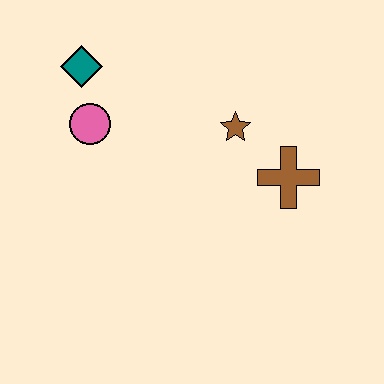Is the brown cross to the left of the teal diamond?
No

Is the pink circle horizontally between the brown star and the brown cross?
No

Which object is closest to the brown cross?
The brown star is closest to the brown cross.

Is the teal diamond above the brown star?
Yes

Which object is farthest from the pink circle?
The brown cross is farthest from the pink circle.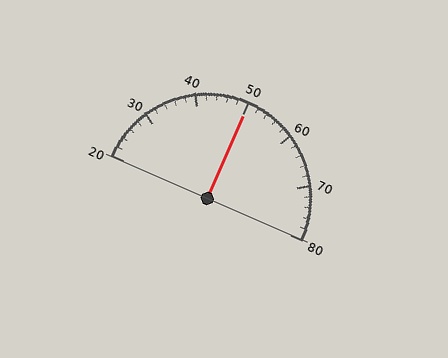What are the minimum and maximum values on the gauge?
The gauge ranges from 20 to 80.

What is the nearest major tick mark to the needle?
The nearest major tick mark is 50.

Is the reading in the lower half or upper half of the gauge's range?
The reading is in the upper half of the range (20 to 80).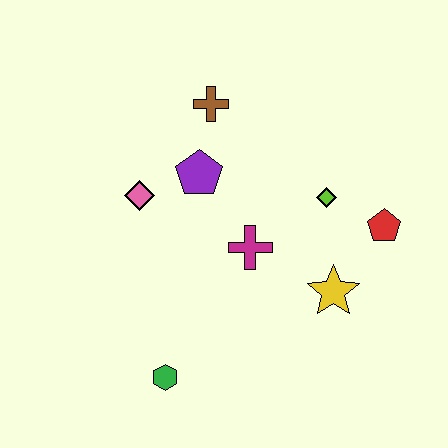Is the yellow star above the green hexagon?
Yes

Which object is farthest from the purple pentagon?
The green hexagon is farthest from the purple pentagon.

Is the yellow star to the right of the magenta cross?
Yes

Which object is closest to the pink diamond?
The purple pentagon is closest to the pink diamond.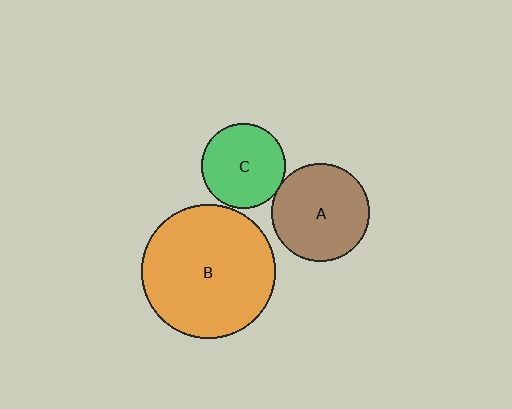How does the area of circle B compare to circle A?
Approximately 1.9 times.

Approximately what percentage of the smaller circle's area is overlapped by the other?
Approximately 5%.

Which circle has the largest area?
Circle B (orange).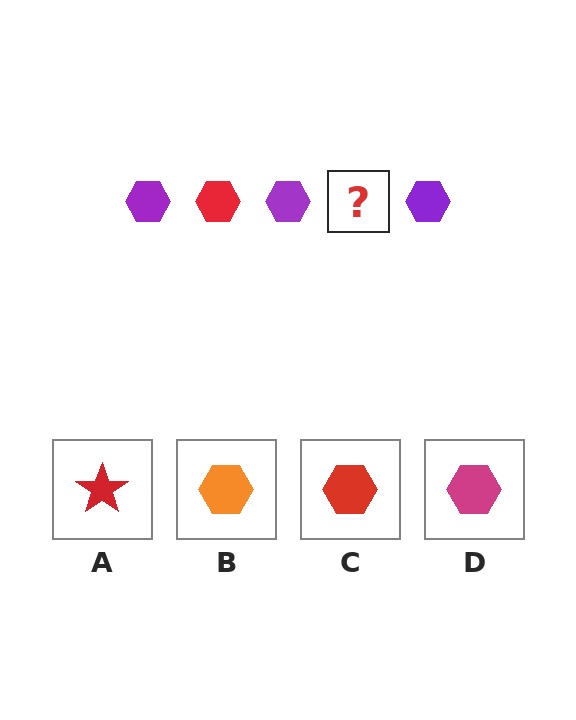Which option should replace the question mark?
Option C.